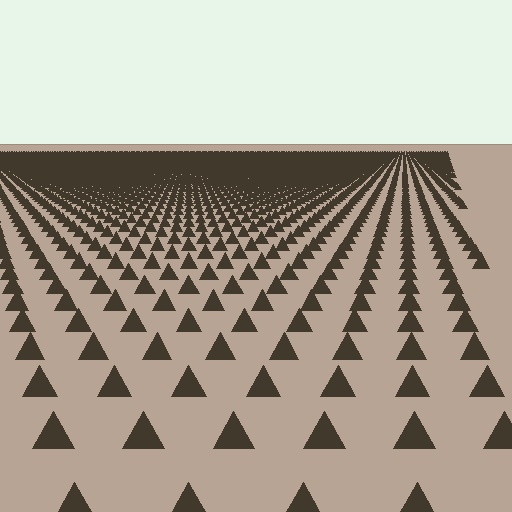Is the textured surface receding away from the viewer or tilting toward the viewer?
The surface is receding away from the viewer. Texture elements get smaller and denser toward the top.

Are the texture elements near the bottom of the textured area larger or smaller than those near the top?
Larger. Near the bottom, elements are closer to the viewer and appear at a bigger on-screen size.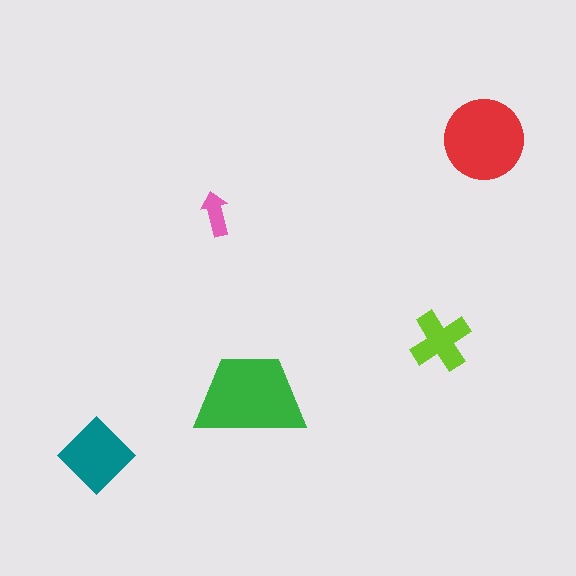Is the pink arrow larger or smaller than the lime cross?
Smaller.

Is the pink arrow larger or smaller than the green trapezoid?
Smaller.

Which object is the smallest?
The pink arrow.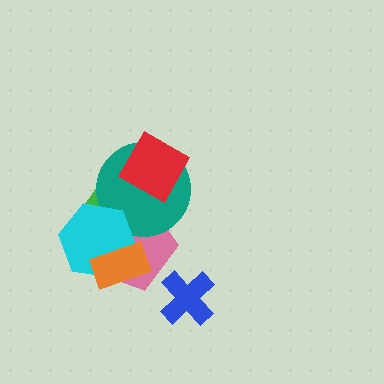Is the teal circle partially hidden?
Yes, it is partially covered by another shape.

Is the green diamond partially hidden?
Yes, it is partially covered by another shape.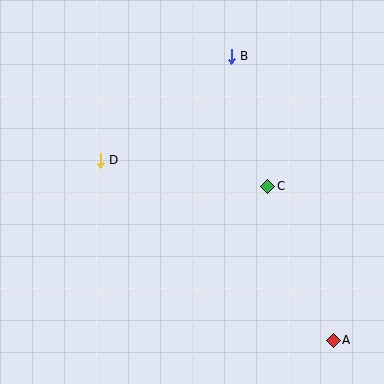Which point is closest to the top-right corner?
Point B is closest to the top-right corner.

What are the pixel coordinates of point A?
Point A is at (333, 340).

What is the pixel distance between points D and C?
The distance between D and C is 170 pixels.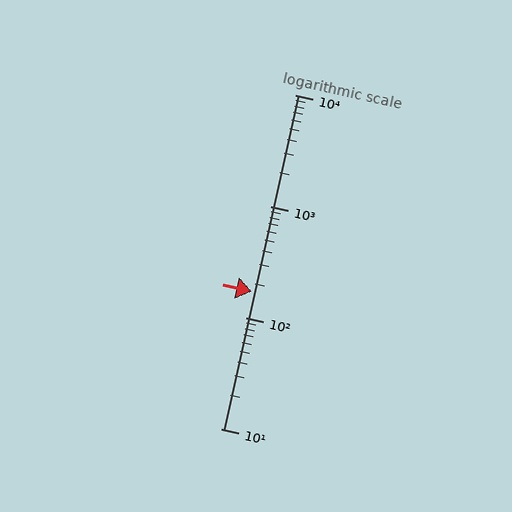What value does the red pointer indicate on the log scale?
The pointer indicates approximately 170.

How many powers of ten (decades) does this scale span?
The scale spans 3 decades, from 10 to 10000.